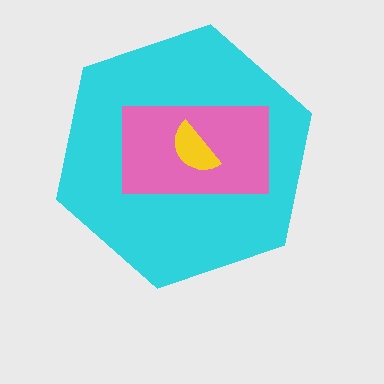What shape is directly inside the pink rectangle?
The yellow semicircle.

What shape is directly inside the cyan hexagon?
The pink rectangle.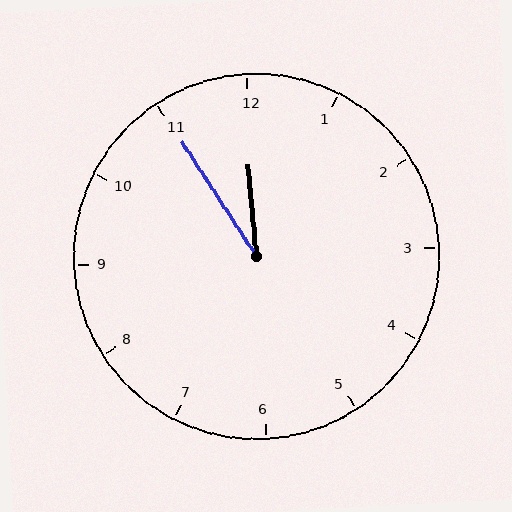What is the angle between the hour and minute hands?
Approximately 28 degrees.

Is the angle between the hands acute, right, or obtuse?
It is acute.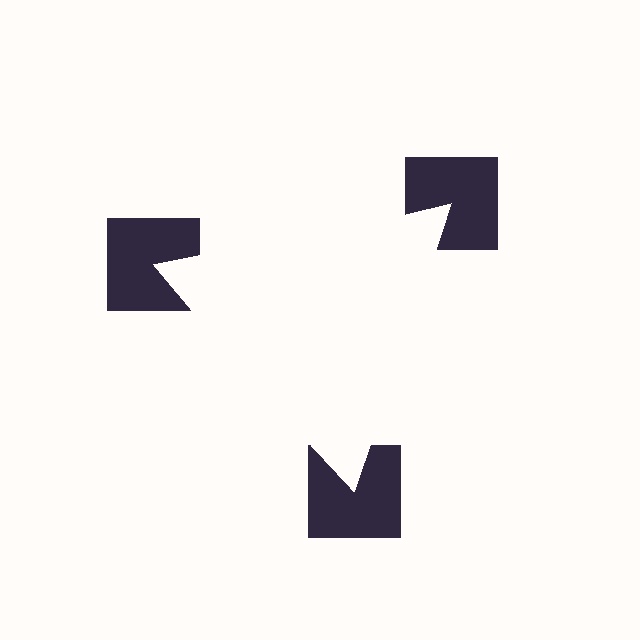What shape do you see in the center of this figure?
An illusory triangle — its edges are inferred from the aligned wedge cuts in the notched squares, not physically drawn.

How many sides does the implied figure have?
3 sides.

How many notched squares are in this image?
There are 3 — one at each vertex of the illusory triangle.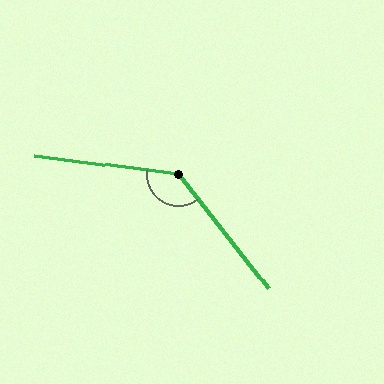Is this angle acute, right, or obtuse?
It is obtuse.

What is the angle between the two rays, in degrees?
Approximately 135 degrees.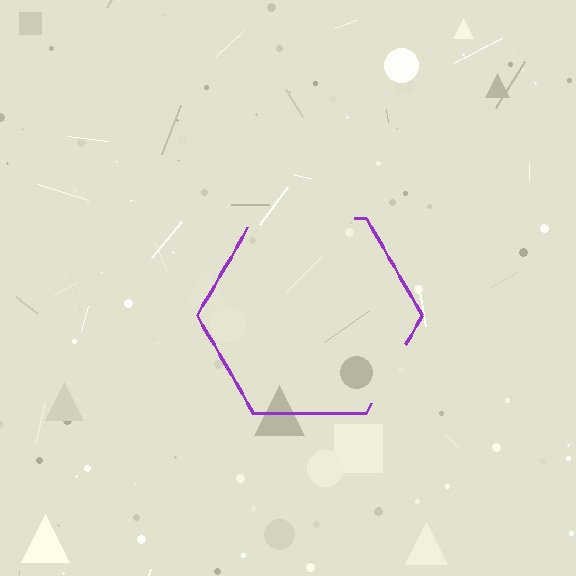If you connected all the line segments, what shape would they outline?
They would outline a hexagon.